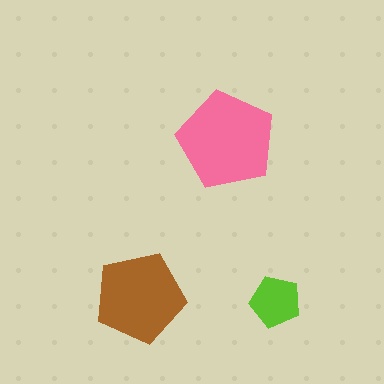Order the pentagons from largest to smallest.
the pink one, the brown one, the lime one.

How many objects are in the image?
There are 3 objects in the image.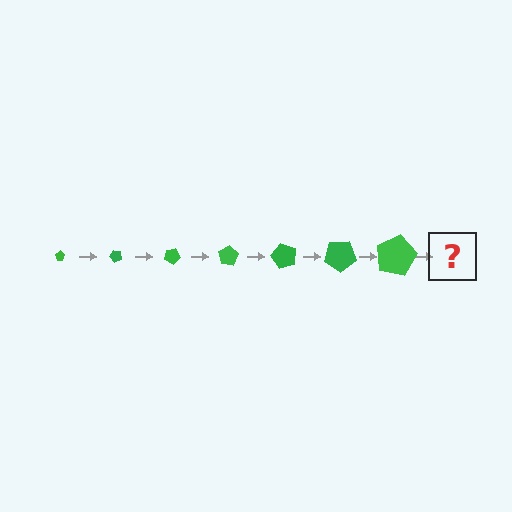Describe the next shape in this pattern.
It should be a pentagon, larger than the previous one and rotated 350 degrees from the start.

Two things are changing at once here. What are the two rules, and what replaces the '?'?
The two rules are that the pentagon grows larger each step and it rotates 50 degrees each step. The '?' should be a pentagon, larger than the previous one and rotated 350 degrees from the start.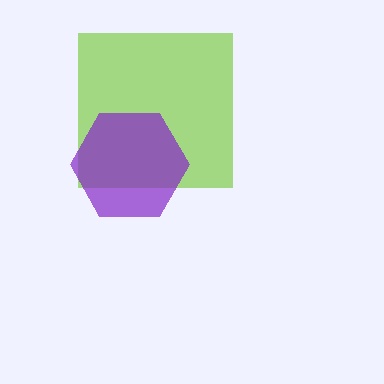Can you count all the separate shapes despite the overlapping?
Yes, there are 2 separate shapes.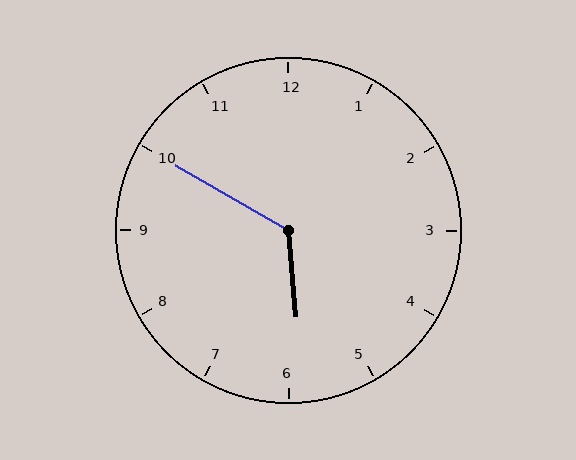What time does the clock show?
5:50.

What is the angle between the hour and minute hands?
Approximately 125 degrees.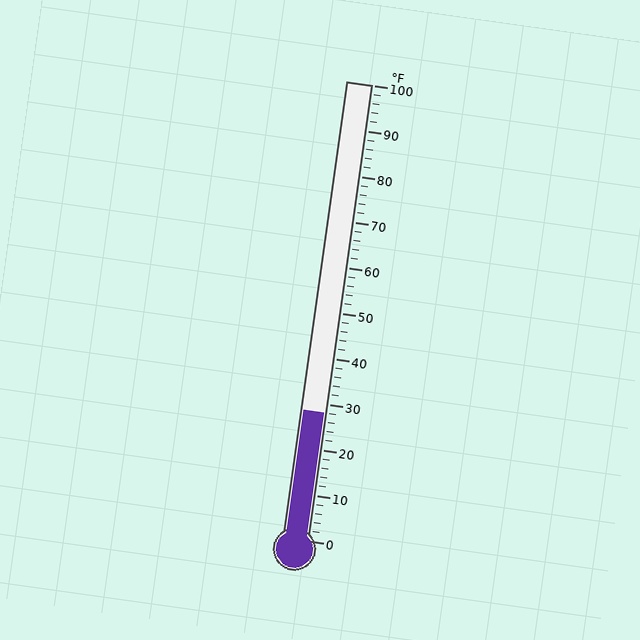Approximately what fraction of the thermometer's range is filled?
The thermometer is filled to approximately 30% of its range.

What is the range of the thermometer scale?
The thermometer scale ranges from 0°F to 100°F.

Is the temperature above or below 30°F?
The temperature is below 30°F.